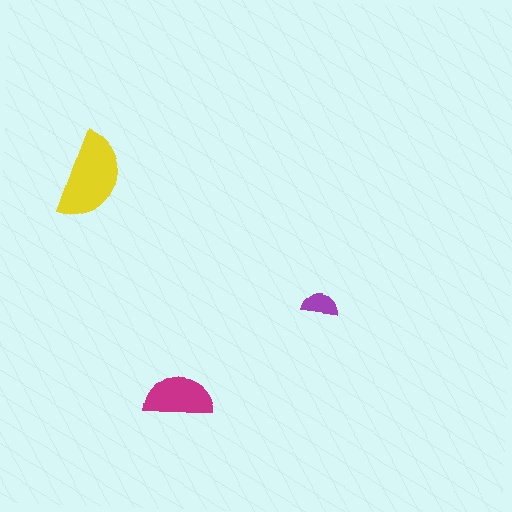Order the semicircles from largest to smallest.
the yellow one, the magenta one, the purple one.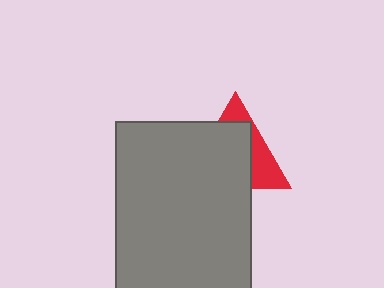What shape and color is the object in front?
The object in front is a gray rectangle.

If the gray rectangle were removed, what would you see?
You would see the complete red triangle.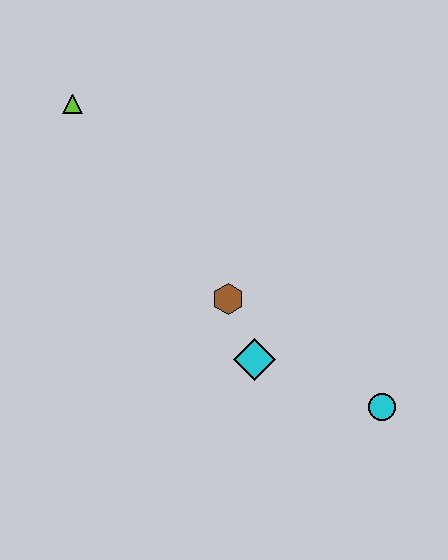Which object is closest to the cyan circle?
The cyan diamond is closest to the cyan circle.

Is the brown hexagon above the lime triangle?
No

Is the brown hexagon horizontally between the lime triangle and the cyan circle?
Yes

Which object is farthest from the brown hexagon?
The lime triangle is farthest from the brown hexagon.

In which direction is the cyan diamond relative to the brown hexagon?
The cyan diamond is below the brown hexagon.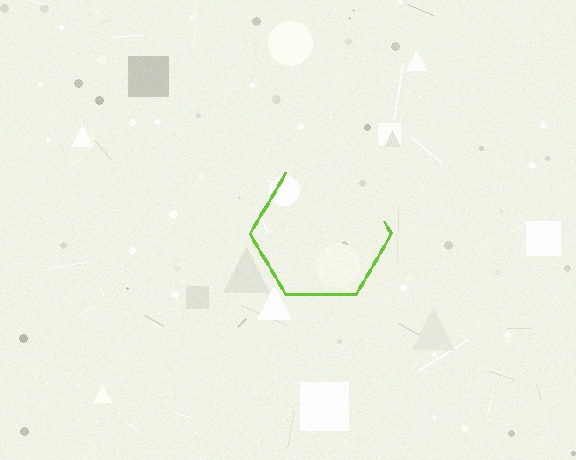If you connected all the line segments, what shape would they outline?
They would outline a hexagon.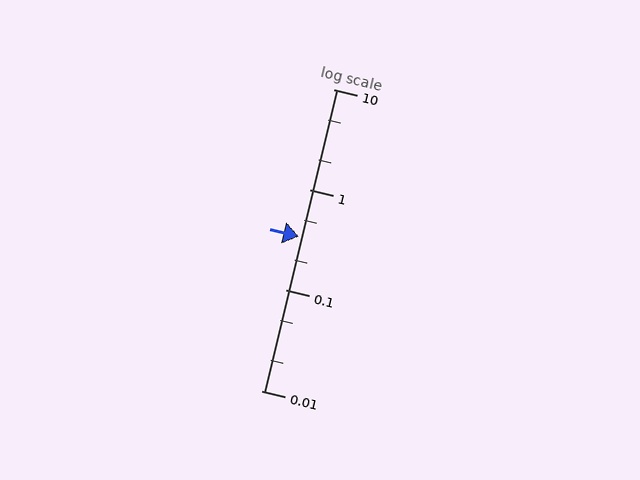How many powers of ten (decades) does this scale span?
The scale spans 3 decades, from 0.01 to 10.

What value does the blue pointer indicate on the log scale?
The pointer indicates approximately 0.34.